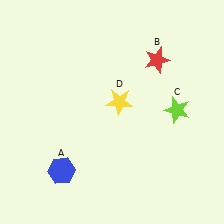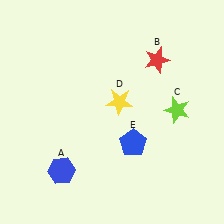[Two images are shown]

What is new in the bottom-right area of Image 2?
A blue pentagon (E) was added in the bottom-right area of Image 2.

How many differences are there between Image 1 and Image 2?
There is 1 difference between the two images.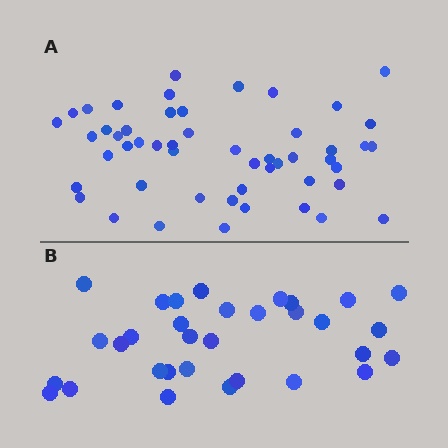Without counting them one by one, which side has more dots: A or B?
Region A (the top region) has more dots.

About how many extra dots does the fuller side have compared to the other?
Region A has approximately 20 more dots than region B.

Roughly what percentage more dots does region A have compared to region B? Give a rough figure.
About 60% more.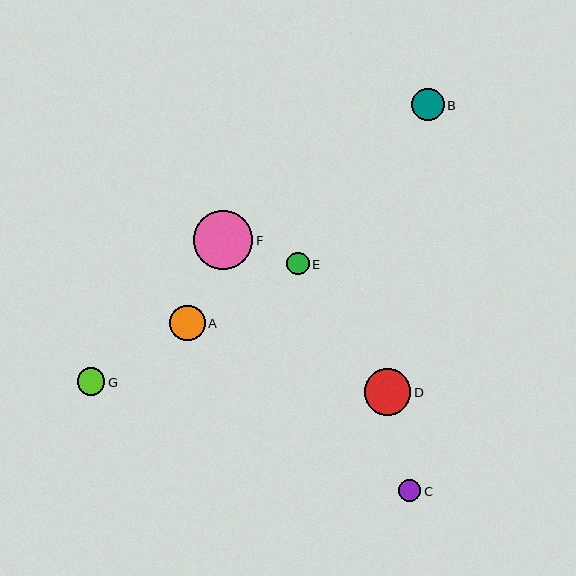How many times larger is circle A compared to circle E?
Circle A is approximately 1.6 times the size of circle E.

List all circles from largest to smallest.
From largest to smallest: F, D, A, B, G, C, E.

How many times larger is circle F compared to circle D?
Circle F is approximately 1.3 times the size of circle D.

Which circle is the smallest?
Circle E is the smallest with a size of approximately 23 pixels.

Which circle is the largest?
Circle F is the largest with a size of approximately 59 pixels.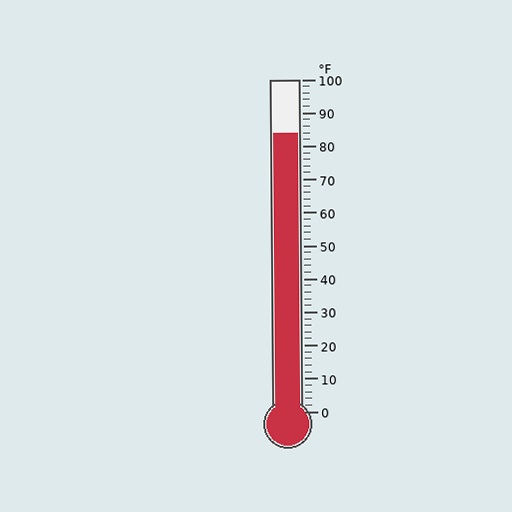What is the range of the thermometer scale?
The thermometer scale ranges from 0°F to 100°F.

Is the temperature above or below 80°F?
The temperature is above 80°F.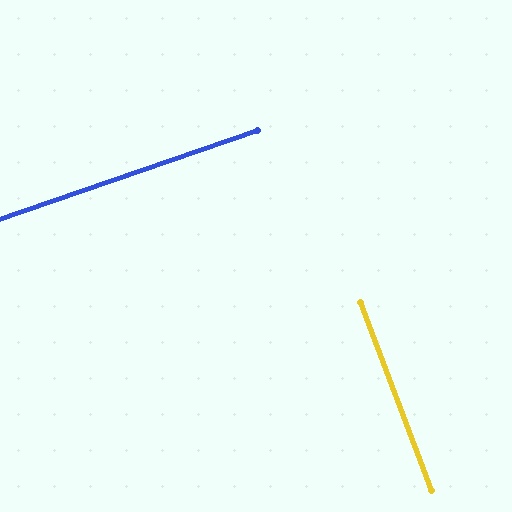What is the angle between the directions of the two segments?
Approximately 88 degrees.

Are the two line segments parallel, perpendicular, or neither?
Perpendicular — they meet at approximately 88°.